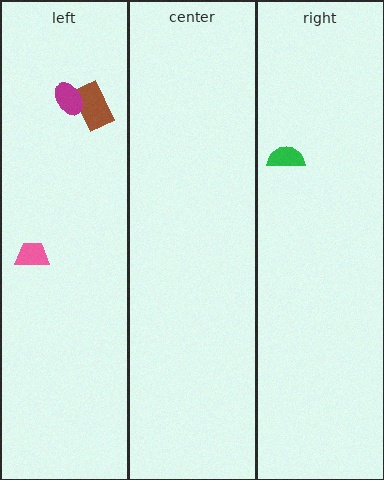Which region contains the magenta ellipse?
The left region.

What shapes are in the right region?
The green semicircle.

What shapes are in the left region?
The pink trapezoid, the brown rectangle, the magenta ellipse.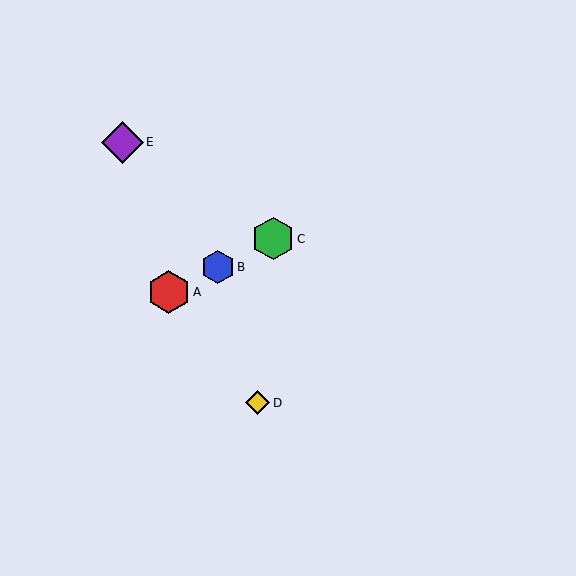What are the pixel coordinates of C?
Object C is at (273, 239).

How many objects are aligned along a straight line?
3 objects (A, B, C) are aligned along a straight line.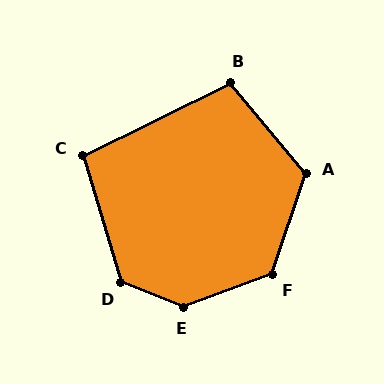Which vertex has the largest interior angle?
E, at approximately 139 degrees.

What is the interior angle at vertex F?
Approximately 128 degrees (obtuse).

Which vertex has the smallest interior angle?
C, at approximately 99 degrees.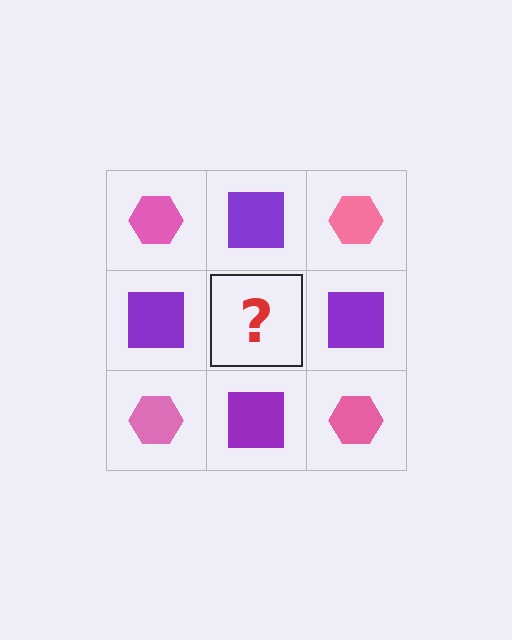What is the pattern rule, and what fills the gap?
The rule is that it alternates pink hexagon and purple square in a checkerboard pattern. The gap should be filled with a pink hexagon.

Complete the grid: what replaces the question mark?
The question mark should be replaced with a pink hexagon.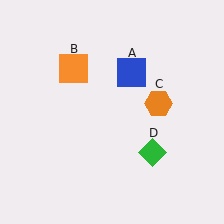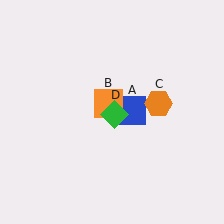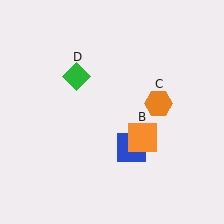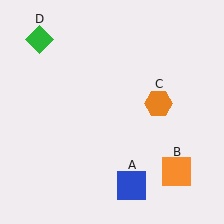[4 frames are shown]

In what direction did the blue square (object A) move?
The blue square (object A) moved down.